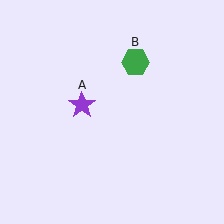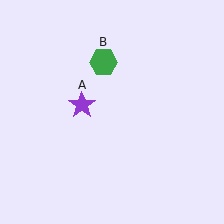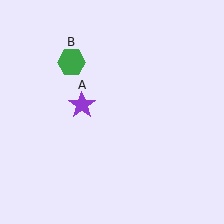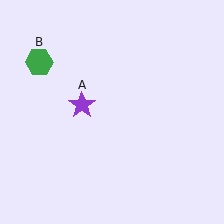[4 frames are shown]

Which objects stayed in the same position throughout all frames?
Purple star (object A) remained stationary.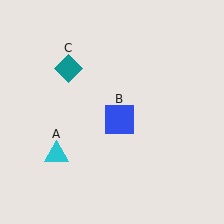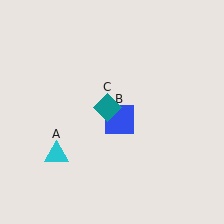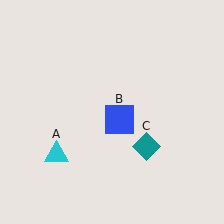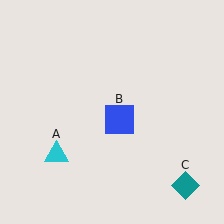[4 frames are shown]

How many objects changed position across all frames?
1 object changed position: teal diamond (object C).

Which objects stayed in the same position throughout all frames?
Cyan triangle (object A) and blue square (object B) remained stationary.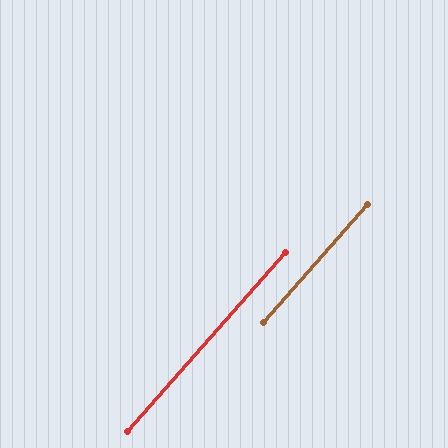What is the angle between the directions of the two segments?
Approximately 0 degrees.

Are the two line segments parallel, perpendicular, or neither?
Parallel — their directions differ by only 0.3°.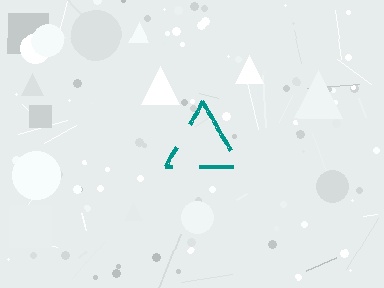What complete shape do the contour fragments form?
The contour fragments form a triangle.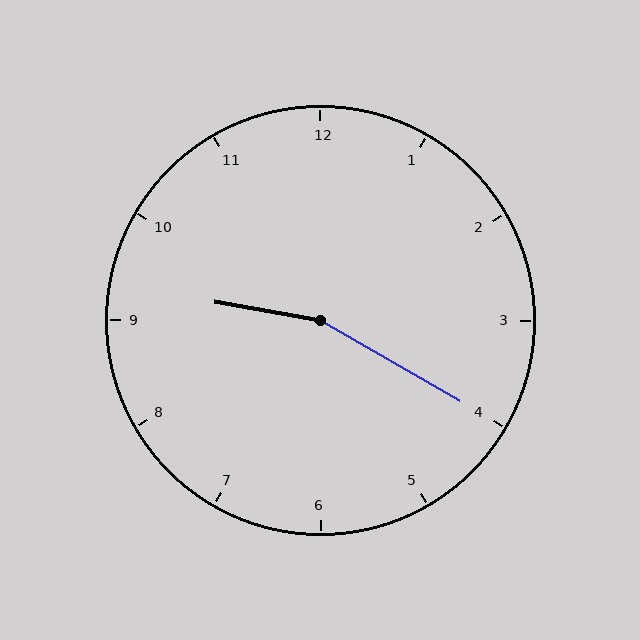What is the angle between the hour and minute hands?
Approximately 160 degrees.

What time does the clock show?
9:20.